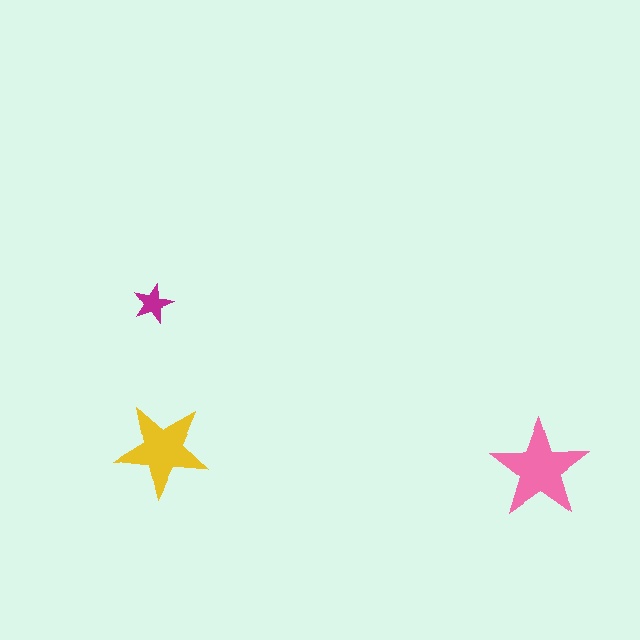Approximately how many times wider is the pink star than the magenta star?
About 2.5 times wider.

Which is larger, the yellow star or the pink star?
The pink one.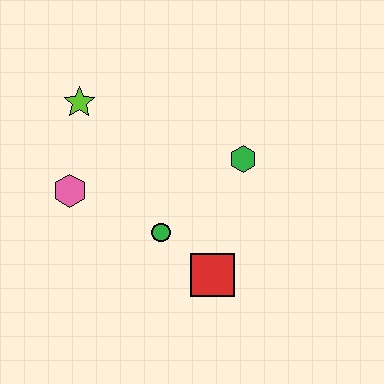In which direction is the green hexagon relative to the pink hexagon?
The green hexagon is to the right of the pink hexagon.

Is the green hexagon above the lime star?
No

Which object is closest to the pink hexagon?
The lime star is closest to the pink hexagon.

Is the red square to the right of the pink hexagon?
Yes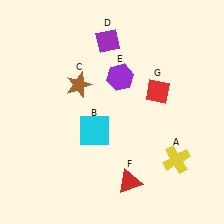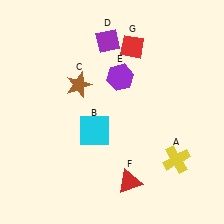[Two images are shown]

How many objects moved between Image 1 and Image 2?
1 object moved between the two images.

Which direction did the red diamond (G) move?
The red diamond (G) moved up.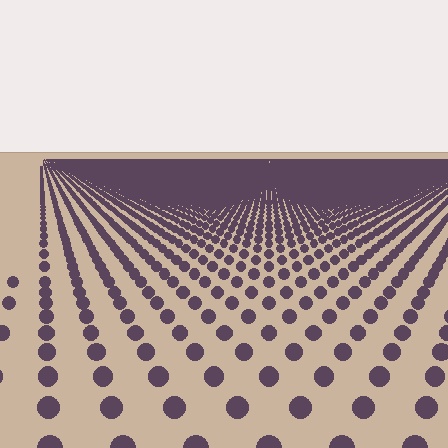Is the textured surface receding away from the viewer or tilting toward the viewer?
The surface is receding away from the viewer. Texture elements get smaller and denser toward the top.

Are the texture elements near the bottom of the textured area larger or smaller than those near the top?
Larger. Near the bottom, elements are closer to the viewer and appear at a bigger on-screen size.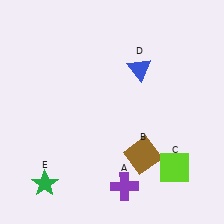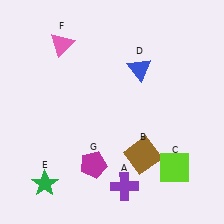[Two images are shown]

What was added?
A pink triangle (F), a magenta pentagon (G) were added in Image 2.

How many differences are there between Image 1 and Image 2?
There are 2 differences between the two images.